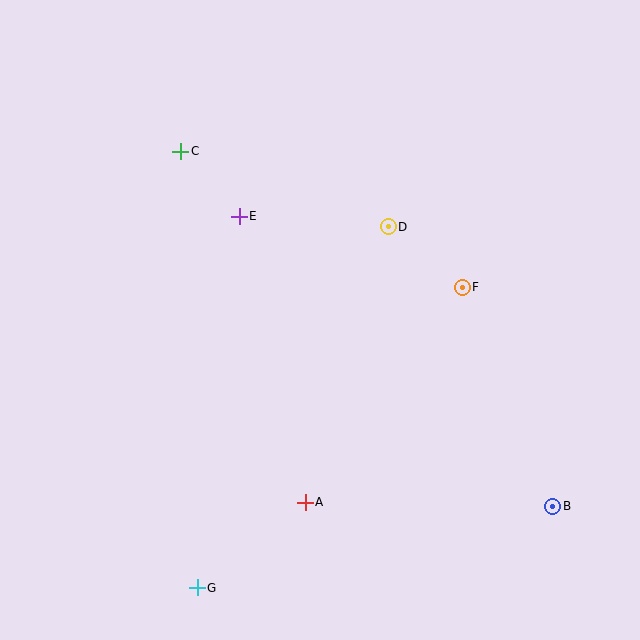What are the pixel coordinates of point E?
Point E is at (239, 216).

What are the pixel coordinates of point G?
Point G is at (197, 588).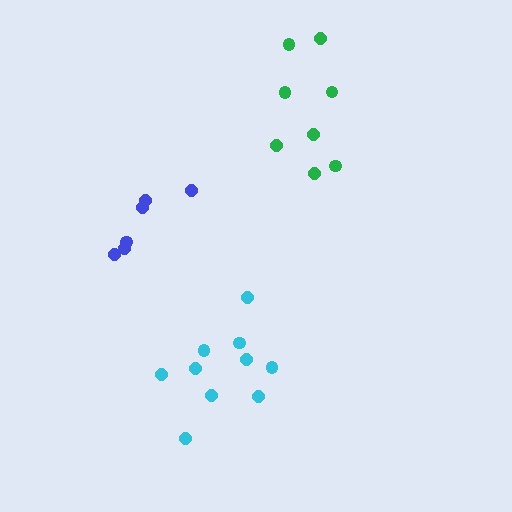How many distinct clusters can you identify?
There are 3 distinct clusters.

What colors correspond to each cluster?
The clusters are colored: green, cyan, blue.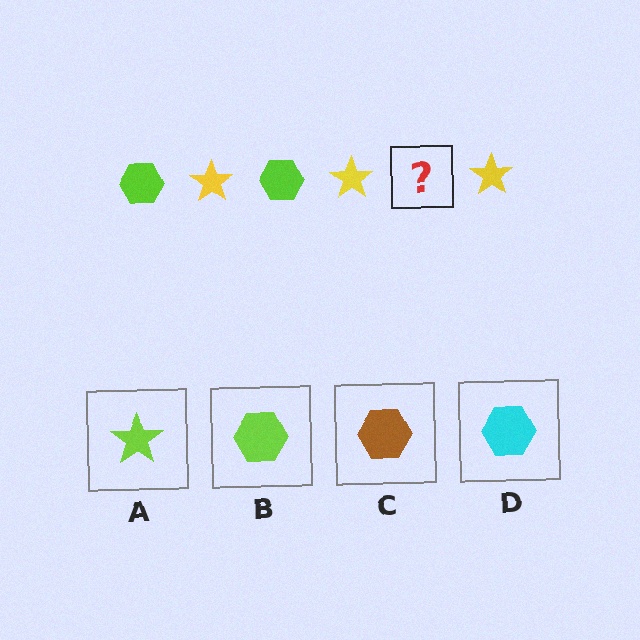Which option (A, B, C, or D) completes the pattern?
B.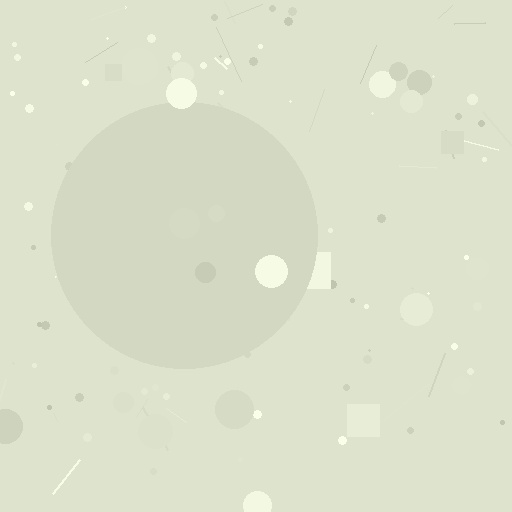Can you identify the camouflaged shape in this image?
The camouflaged shape is a circle.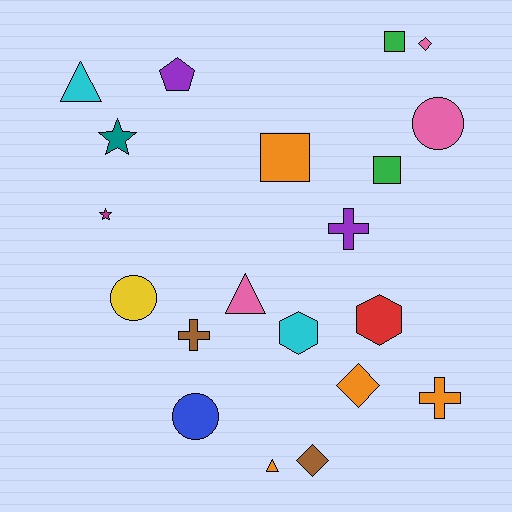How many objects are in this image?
There are 20 objects.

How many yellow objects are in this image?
There is 1 yellow object.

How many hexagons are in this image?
There are 2 hexagons.